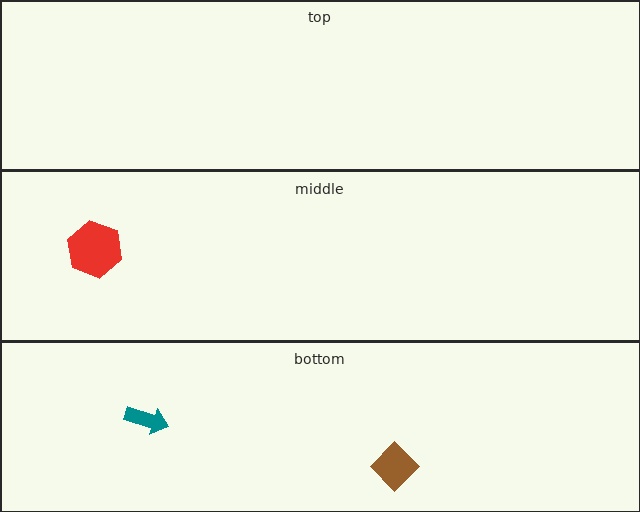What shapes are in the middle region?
The red hexagon.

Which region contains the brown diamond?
The bottom region.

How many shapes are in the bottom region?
2.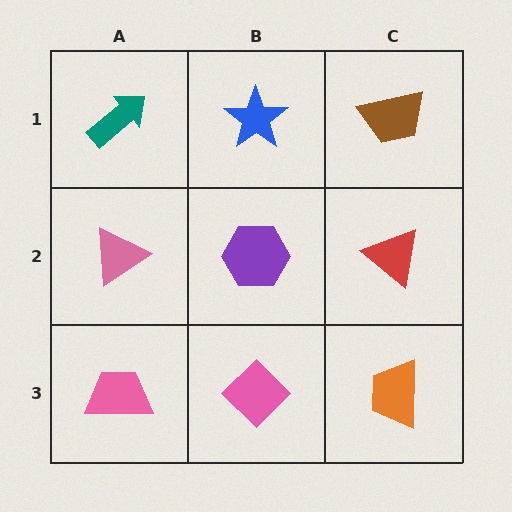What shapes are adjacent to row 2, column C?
A brown trapezoid (row 1, column C), an orange trapezoid (row 3, column C), a purple hexagon (row 2, column B).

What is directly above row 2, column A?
A teal arrow.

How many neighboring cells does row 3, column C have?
2.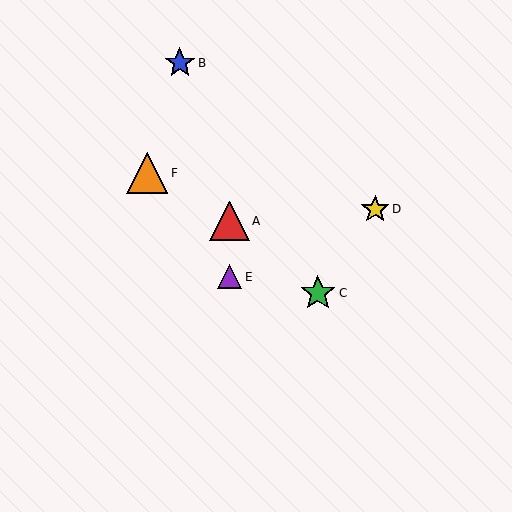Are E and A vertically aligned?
Yes, both are at x≈230.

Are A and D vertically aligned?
No, A is at x≈230 and D is at x≈375.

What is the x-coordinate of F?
Object F is at x≈147.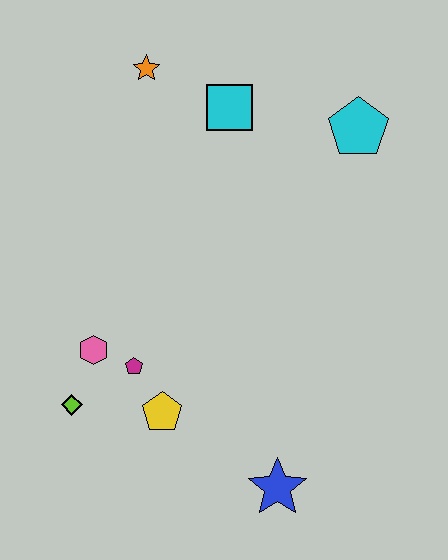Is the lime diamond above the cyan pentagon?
No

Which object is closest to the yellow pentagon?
The magenta pentagon is closest to the yellow pentagon.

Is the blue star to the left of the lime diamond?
No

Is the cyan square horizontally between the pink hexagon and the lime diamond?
No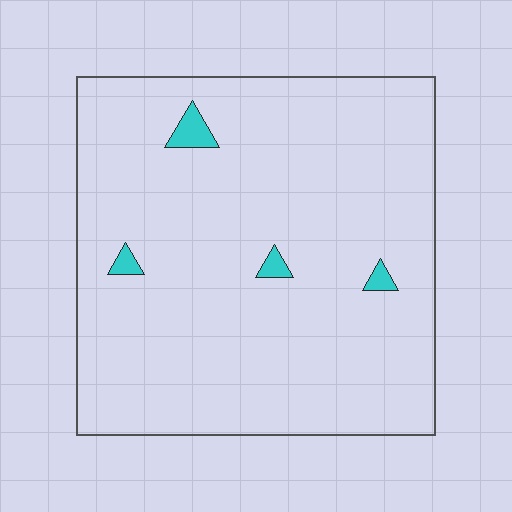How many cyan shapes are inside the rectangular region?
4.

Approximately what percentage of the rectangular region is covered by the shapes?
Approximately 5%.